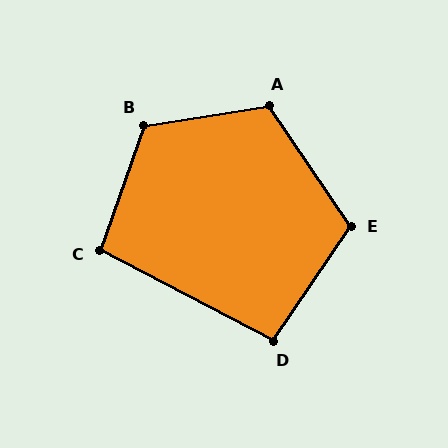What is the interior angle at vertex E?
Approximately 112 degrees (obtuse).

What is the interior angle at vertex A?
Approximately 115 degrees (obtuse).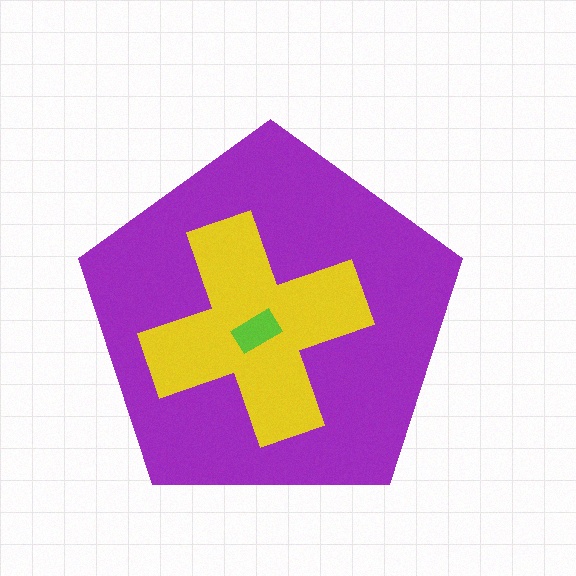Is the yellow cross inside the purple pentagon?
Yes.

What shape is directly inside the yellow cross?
The lime rectangle.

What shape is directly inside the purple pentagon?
The yellow cross.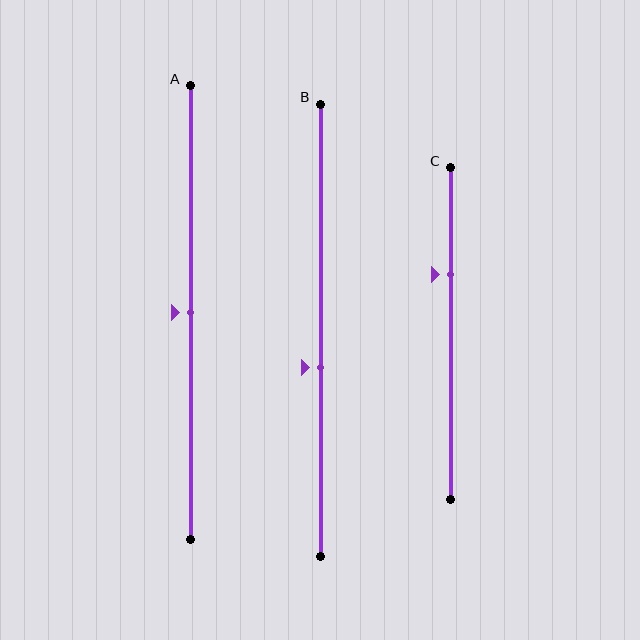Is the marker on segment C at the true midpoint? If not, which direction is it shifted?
No, the marker on segment C is shifted upward by about 18% of the segment length.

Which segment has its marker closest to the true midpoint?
Segment A has its marker closest to the true midpoint.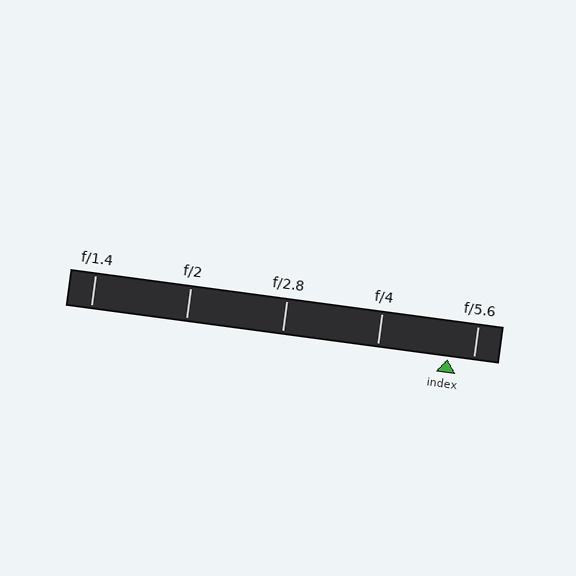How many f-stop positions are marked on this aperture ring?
There are 5 f-stop positions marked.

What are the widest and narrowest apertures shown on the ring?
The widest aperture shown is f/1.4 and the narrowest is f/5.6.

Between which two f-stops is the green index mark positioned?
The index mark is between f/4 and f/5.6.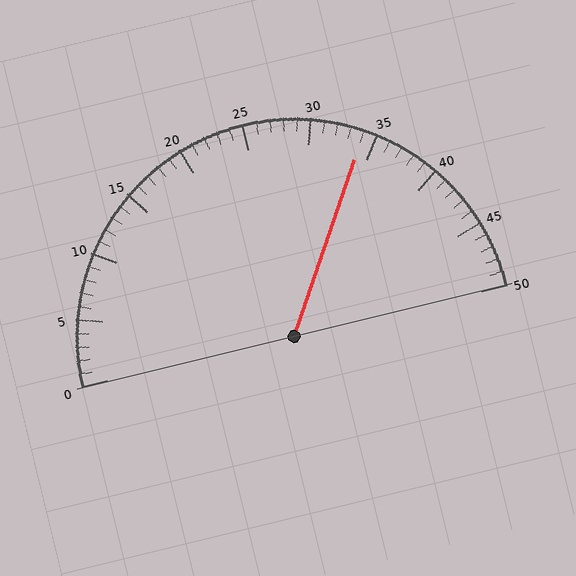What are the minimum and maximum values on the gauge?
The gauge ranges from 0 to 50.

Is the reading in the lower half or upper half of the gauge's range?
The reading is in the upper half of the range (0 to 50).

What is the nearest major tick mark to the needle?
The nearest major tick mark is 35.